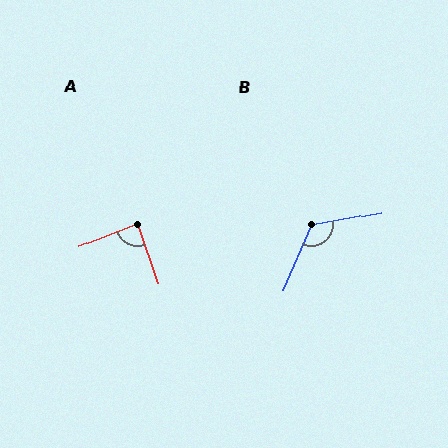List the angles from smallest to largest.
A (88°), B (123°).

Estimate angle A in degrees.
Approximately 88 degrees.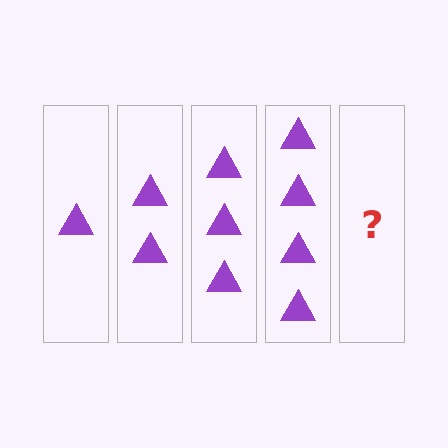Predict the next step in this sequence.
The next step is 5 triangles.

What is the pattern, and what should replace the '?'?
The pattern is that each step adds one more triangle. The '?' should be 5 triangles.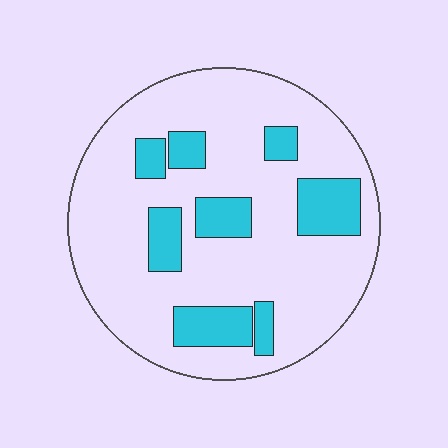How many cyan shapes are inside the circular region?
8.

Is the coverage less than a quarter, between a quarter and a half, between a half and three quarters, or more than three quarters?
Less than a quarter.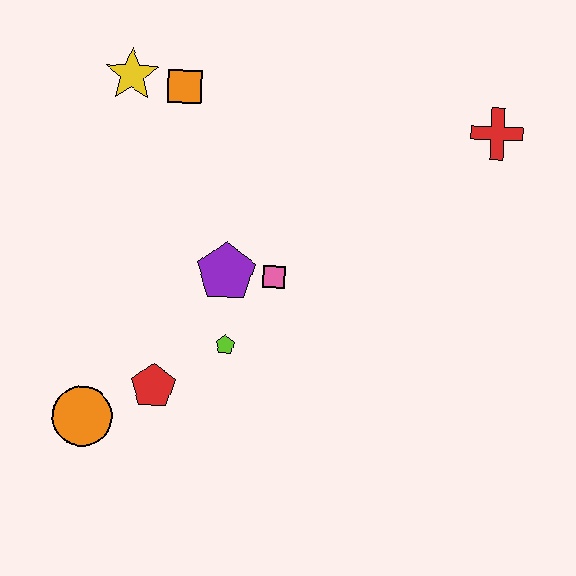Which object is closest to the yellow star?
The orange square is closest to the yellow star.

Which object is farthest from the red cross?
The orange circle is farthest from the red cross.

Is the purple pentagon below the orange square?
Yes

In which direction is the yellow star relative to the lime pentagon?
The yellow star is above the lime pentagon.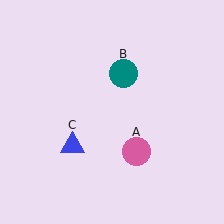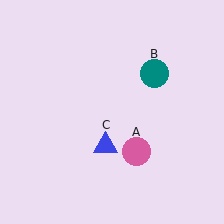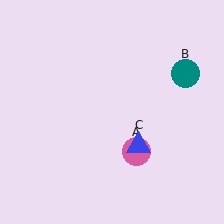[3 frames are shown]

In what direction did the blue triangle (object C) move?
The blue triangle (object C) moved right.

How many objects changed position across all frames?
2 objects changed position: teal circle (object B), blue triangle (object C).